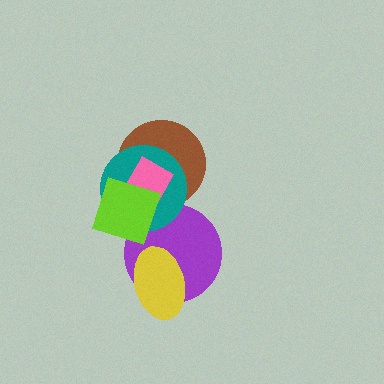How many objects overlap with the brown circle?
3 objects overlap with the brown circle.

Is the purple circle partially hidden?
Yes, it is partially covered by another shape.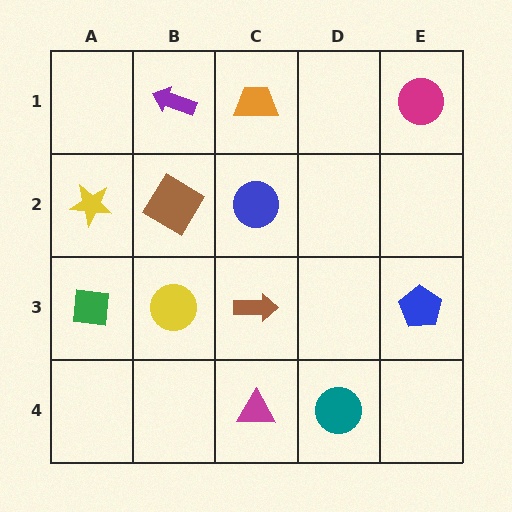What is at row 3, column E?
A blue pentagon.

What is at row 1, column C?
An orange trapezoid.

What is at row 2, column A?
A yellow star.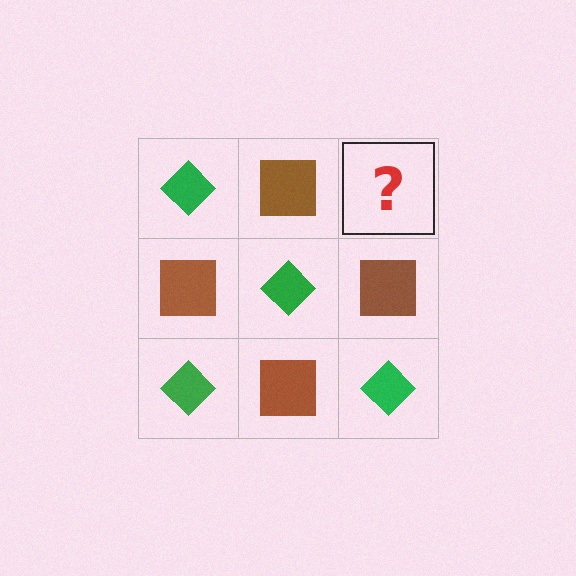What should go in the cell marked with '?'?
The missing cell should contain a green diamond.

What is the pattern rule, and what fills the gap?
The rule is that it alternates green diamond and brown square in a checkerboard pattern. The gap should be filled with a green diamond.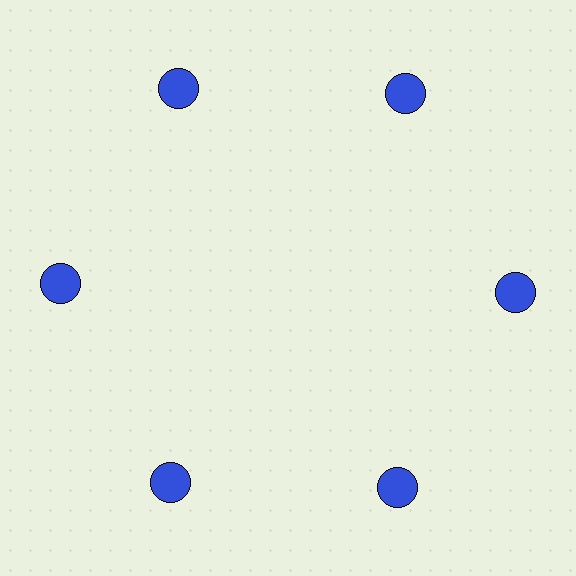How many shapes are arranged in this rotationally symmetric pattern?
There are 6 shapes, arranged in 6 groups of 1.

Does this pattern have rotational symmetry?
Yes, this pattern has 6-fold rotational symmetry. It looks the same after rotating 60 degrees around the center.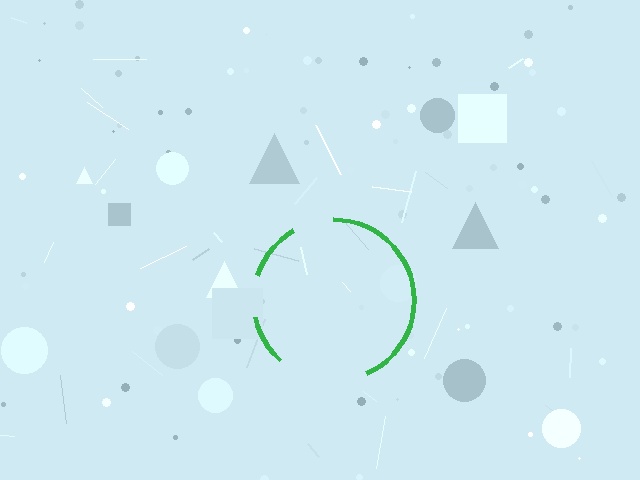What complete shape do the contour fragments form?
The contour fragments form a circle.